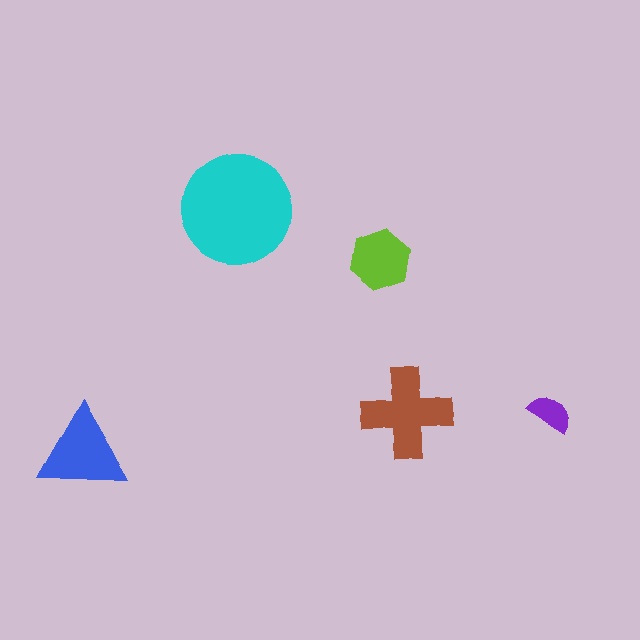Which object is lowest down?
The blue triangle is bottommost.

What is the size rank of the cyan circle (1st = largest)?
1st.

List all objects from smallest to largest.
The purple semicircle, the lime hexagon, the blue triangle, the brown cross, the cyan circle.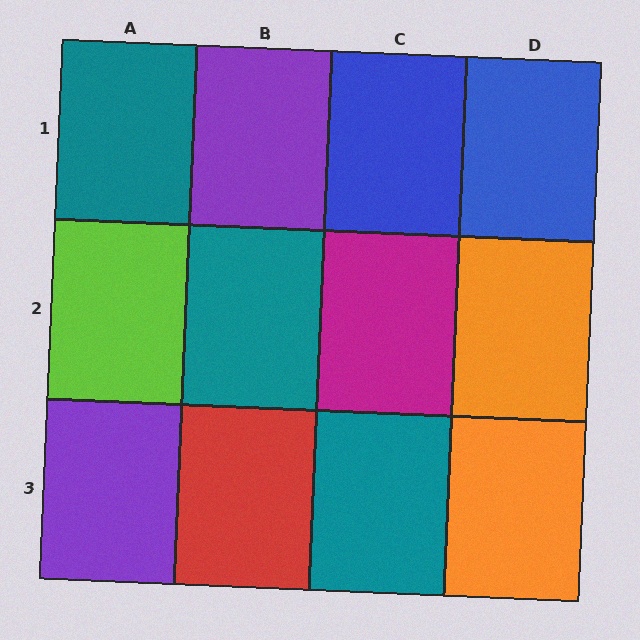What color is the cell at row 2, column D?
Orange.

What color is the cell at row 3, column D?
Orange.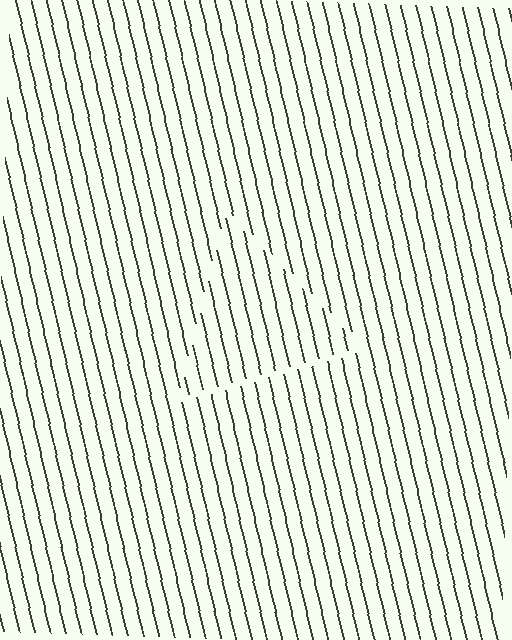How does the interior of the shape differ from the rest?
The interior of the shape contains the same grating, shifted by half a period — the contour is defined by the phase discontinuity where line-ends from the inner and outer gratings abut.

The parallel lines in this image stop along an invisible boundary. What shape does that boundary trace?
An illusory triangle. The interior of the shape contains the same grating, shifted by half a period — the contour is defined by the phase discontinuity where line-ends from the inner and outer gratings abut.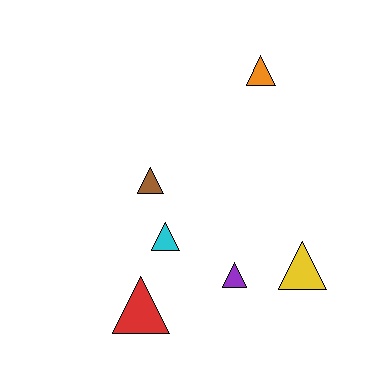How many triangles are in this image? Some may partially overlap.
There are 6 triangles.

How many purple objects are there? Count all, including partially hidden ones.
There is 1 purple object.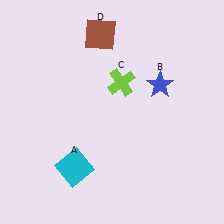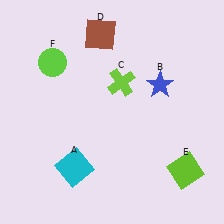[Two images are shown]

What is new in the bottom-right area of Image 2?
A lime square (E) was added in the bottom-right area of Image 2.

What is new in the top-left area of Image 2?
A lime circle (F) was added in the top-left area of Image 2.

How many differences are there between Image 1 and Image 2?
There are 2 differences between the two images.